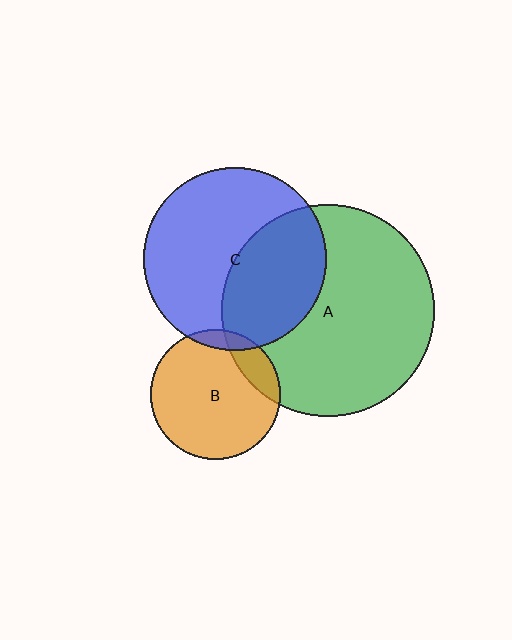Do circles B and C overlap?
Yes.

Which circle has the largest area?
Circle A (green).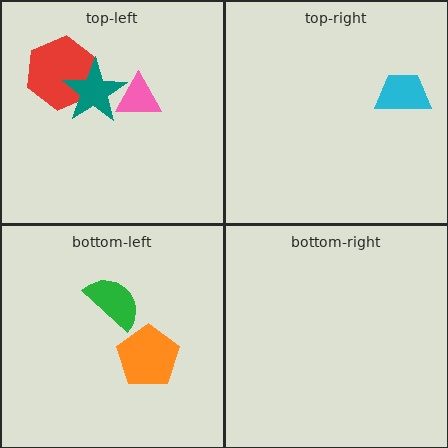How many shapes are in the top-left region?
3.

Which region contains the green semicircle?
The bottom-left region.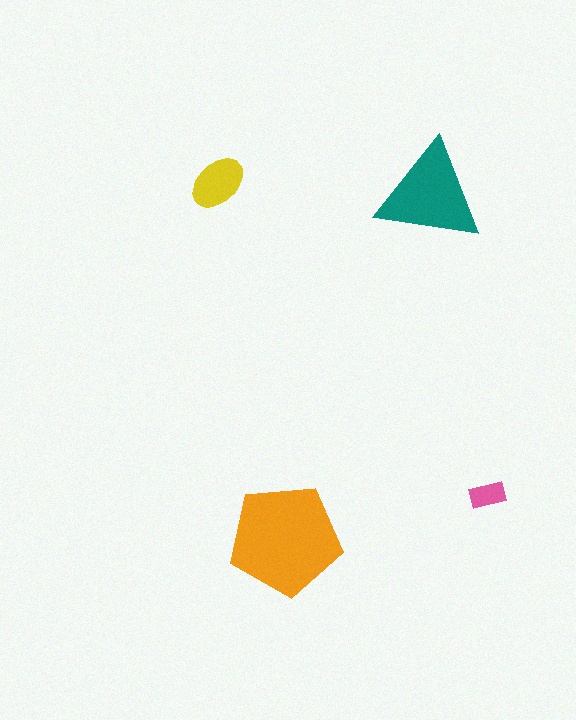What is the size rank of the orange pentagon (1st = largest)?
1st.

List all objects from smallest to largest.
The pink rectangle, the yellow ellipse, the teal triangle, the orange pentagon.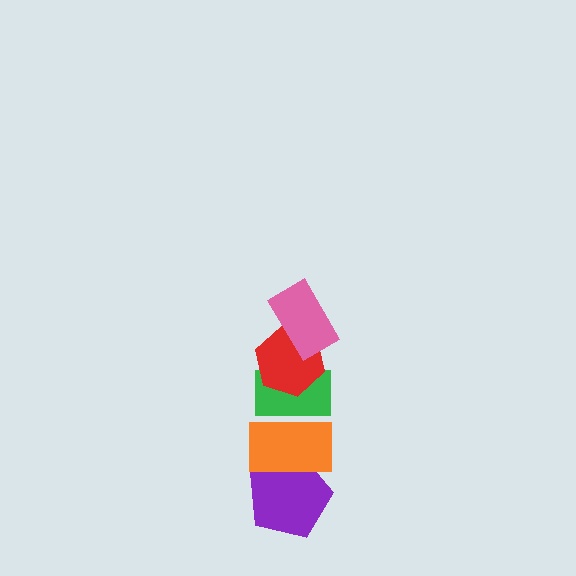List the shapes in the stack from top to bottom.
From top to bottom: the pink rectangle, the red hexagon, the green rectangle, the orange rectangle, the purple pentagon.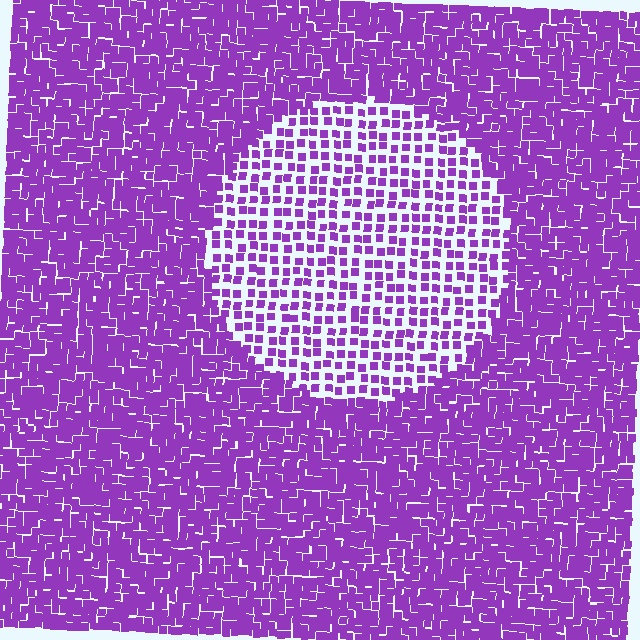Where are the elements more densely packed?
The elements are more densely packed outside the circle boundary.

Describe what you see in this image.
The image contains small purple elements arranged at two different densities. A circle-shaped region is visible where the elements are less densely packed than the surrounding area.